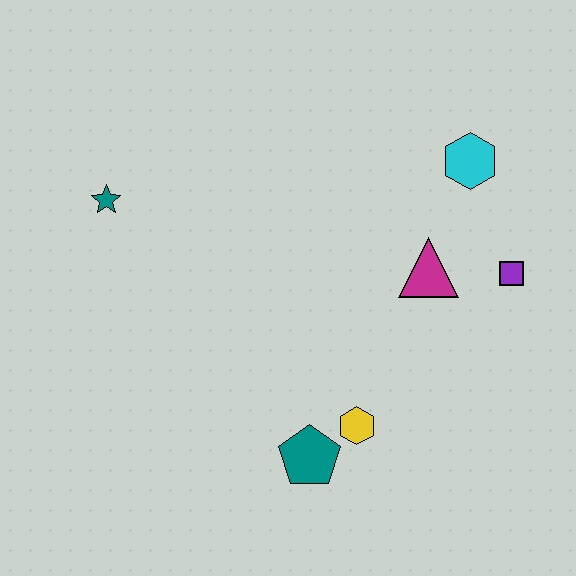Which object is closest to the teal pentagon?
The yellow hexagon is closest to the teal pentagon.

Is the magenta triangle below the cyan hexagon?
Yes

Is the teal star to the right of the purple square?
No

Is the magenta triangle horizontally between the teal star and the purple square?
Yes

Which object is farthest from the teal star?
The purple square is farthest from the teal star.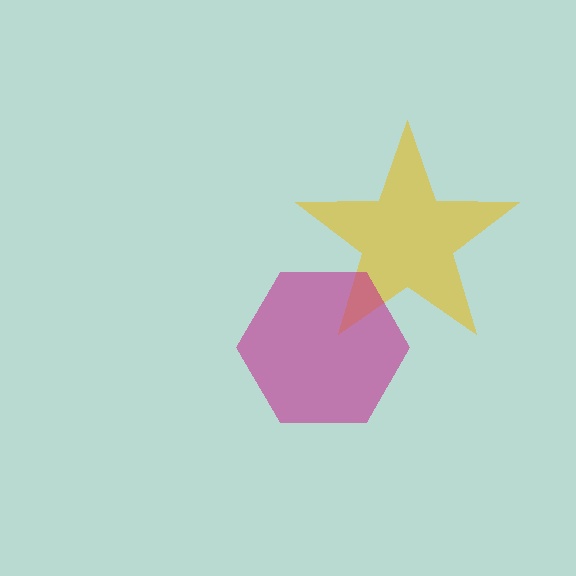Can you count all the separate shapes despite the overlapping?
Yes, there are 2 separate shapes.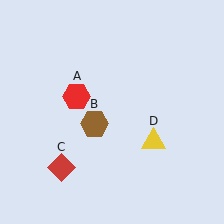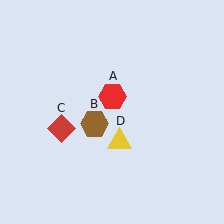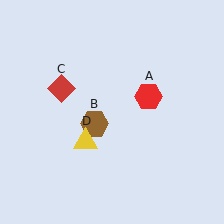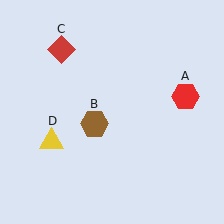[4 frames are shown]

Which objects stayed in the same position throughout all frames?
Brown hexagon (object B) remained stationary.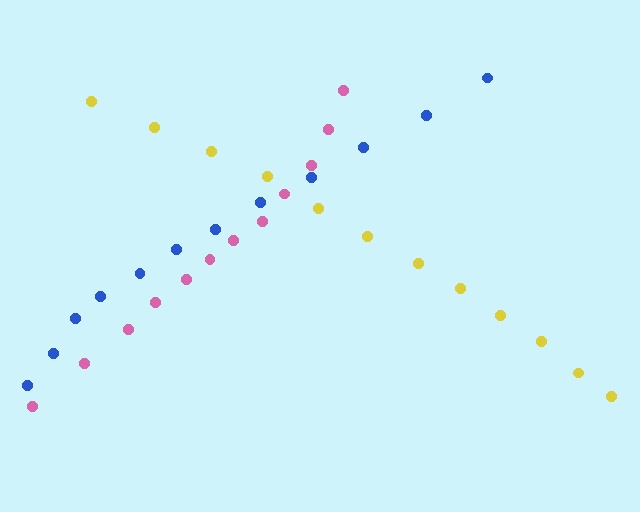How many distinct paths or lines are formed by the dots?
There are 3 distinct paths.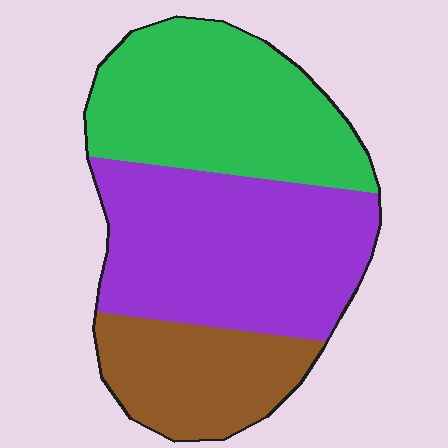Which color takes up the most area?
Purple, at roughly 45%.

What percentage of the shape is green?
Green covers 36% of the shape.